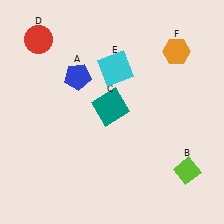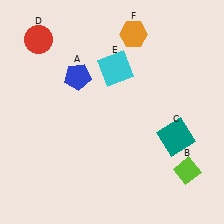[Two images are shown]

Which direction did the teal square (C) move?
The teal square (C) moved right.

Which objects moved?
The objects that moved are: the teal square (C), the orange hexagon (F).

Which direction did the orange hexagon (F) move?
The orange hexagon (F) moved left.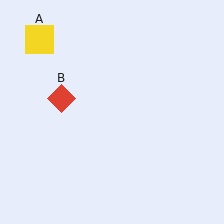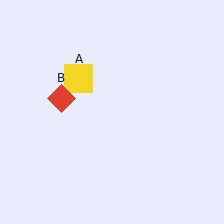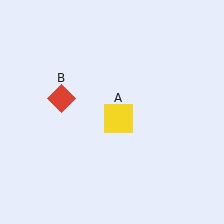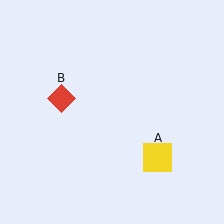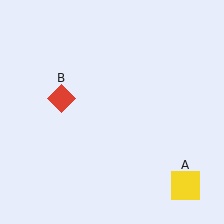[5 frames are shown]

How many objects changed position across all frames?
1 object changed position: yellow square (object A).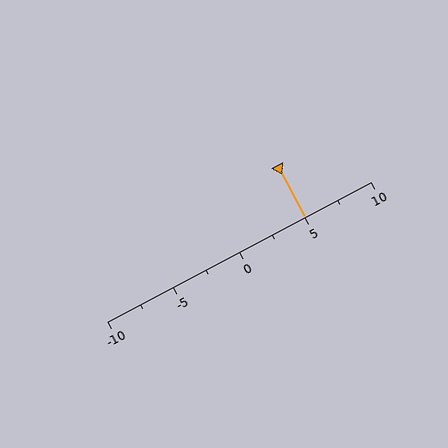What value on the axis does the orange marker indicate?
The marker indicates approximately 5.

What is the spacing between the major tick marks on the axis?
The major ticks are spaced 5 apart.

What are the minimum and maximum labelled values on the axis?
The axis runs from -10 to 10.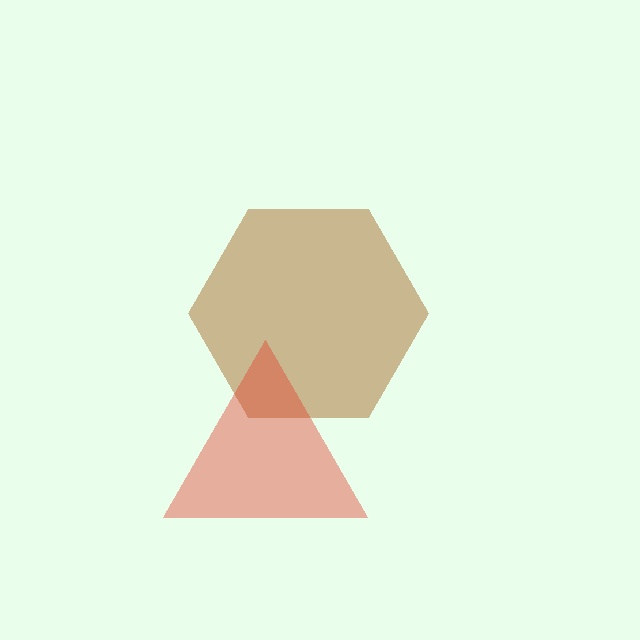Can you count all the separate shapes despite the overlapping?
Yes, there are 2 separate shapes.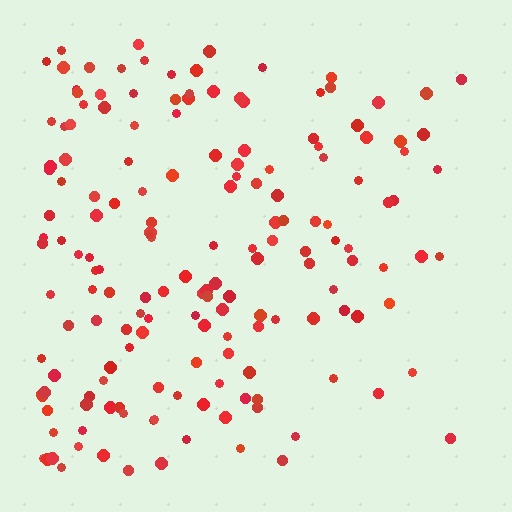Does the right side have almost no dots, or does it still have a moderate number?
Still a moderate number, just noticeably fewer than the left.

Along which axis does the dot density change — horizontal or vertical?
Horizontal.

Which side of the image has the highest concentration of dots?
The left.